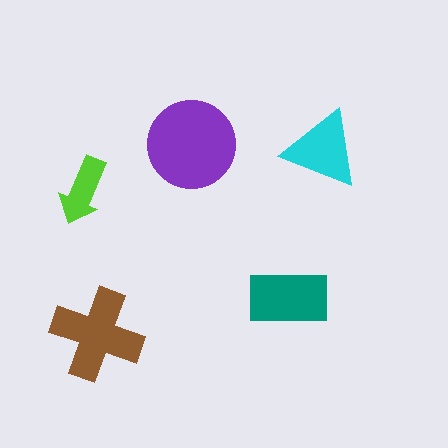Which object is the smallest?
The lime arrow.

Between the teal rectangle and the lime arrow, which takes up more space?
The teal rectangle.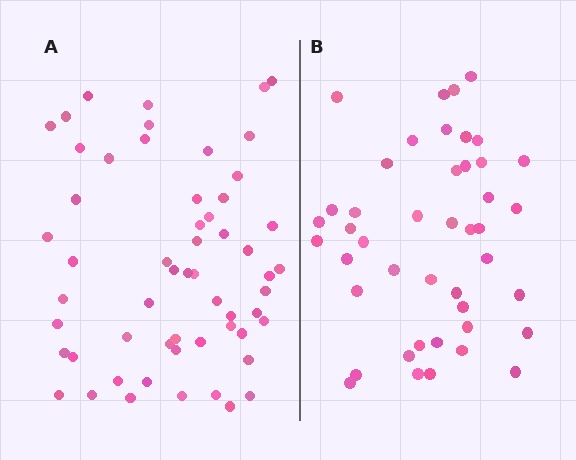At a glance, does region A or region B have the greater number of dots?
Region A (the left region) has more dots.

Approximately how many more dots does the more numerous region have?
Region A has approximately 15 more dots than region B.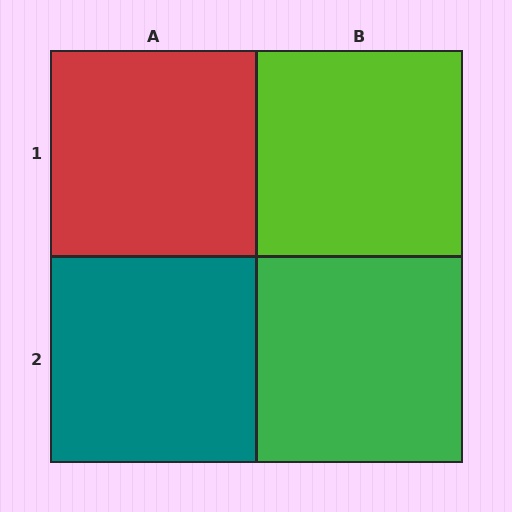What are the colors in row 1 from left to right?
Red, lime.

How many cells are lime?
1 cell is lime.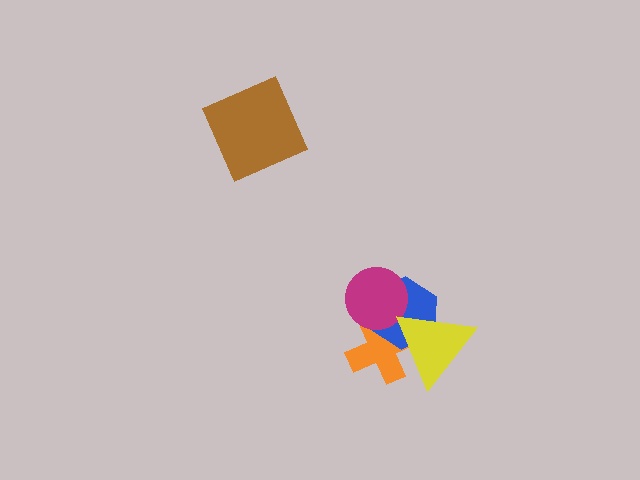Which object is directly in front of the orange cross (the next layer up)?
The blue hexagon is directly in front of the orange cross.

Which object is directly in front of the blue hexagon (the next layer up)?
The magenta circle is directly in front of the blue hexagon.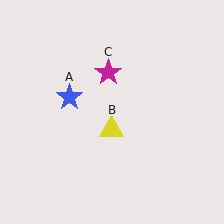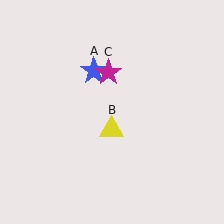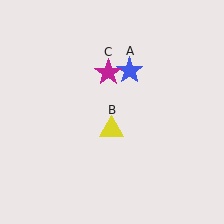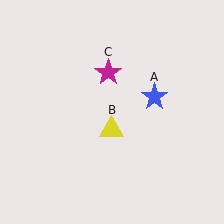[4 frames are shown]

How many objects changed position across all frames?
1 object changed position: blue star (object A).